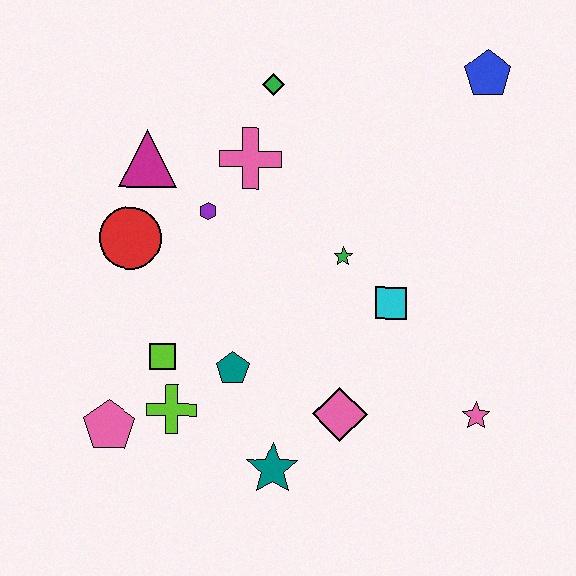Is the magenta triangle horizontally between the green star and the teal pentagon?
No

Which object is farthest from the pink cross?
The pink star is farthest from the pink cross.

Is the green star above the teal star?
Yes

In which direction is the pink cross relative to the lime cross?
The pink cross is above the lime cross.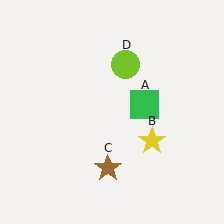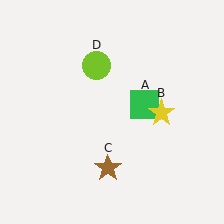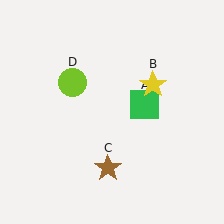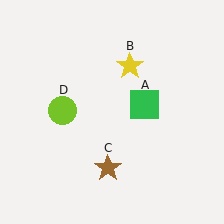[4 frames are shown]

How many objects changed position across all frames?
2 objects changed position: yellow star (object B), lime circle (object D).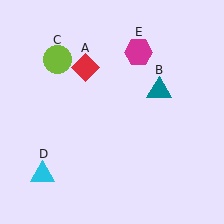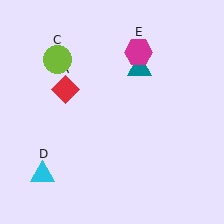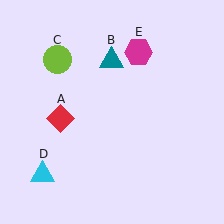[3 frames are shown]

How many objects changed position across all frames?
2 objects changed position: red diamond (object A), teal triangle (object B).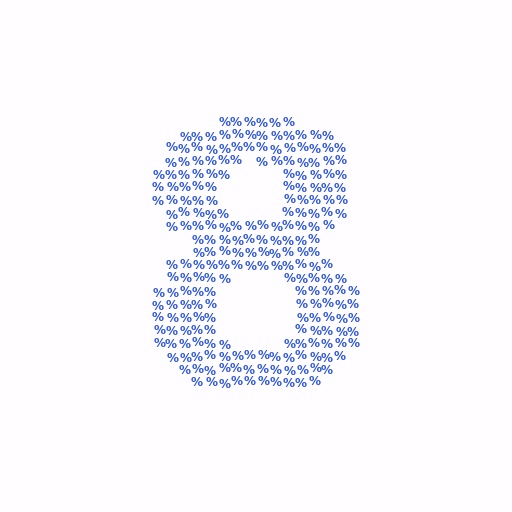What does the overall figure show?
The overall figure shows the digit 8.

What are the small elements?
The small elements are percent signs.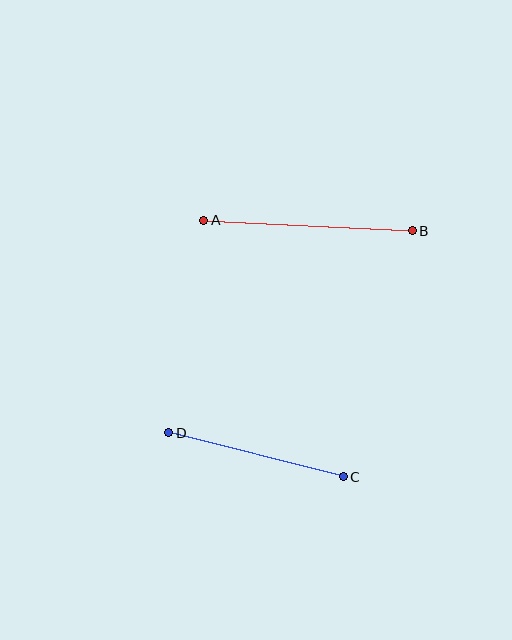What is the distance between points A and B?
The distance is approximately 209 pixels.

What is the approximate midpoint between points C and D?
The midpoint is at approximately (256, 455) pixels.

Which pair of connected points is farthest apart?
Points A and B are farthest apart.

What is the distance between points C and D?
The distance is approximately 180 pixels.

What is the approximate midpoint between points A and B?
The midpoint is at approximately (308, 225) pixels.